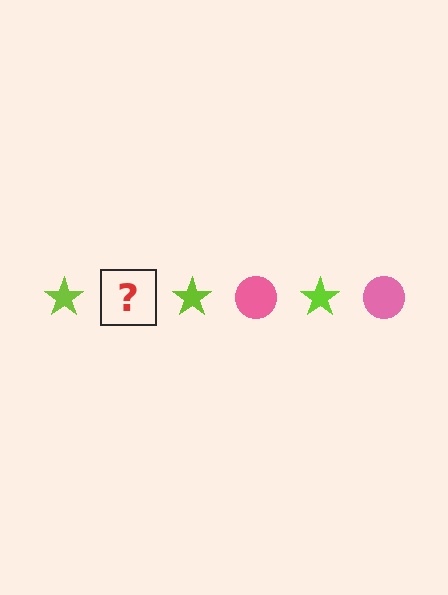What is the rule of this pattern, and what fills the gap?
The rule is that the pattern alternates between lime star and pink circle. The gap should be filled with a pink circle.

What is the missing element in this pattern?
The missing element is a pink circle.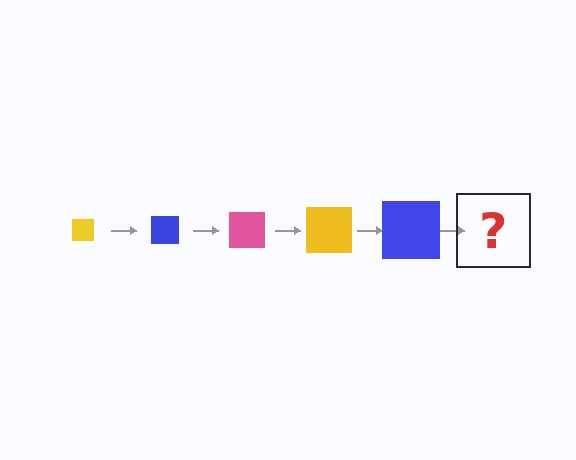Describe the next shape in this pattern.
It should be a pink square, larger than the previous one.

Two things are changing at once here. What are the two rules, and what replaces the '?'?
The two rules are that the square grows larger each step and the color cycles through yellow, blue, and pink. The '?' should be a pink square, larger than the previous one.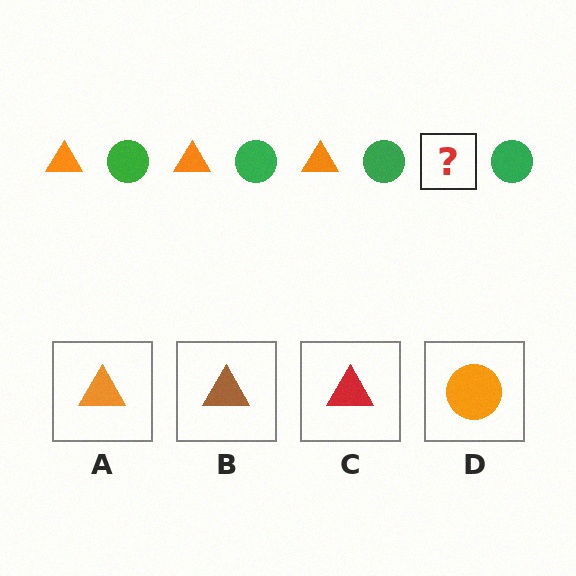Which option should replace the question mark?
Option A.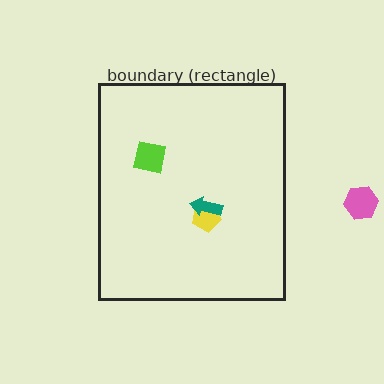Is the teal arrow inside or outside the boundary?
Inside.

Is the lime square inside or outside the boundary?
Inside.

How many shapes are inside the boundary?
3 inside, 1 outside.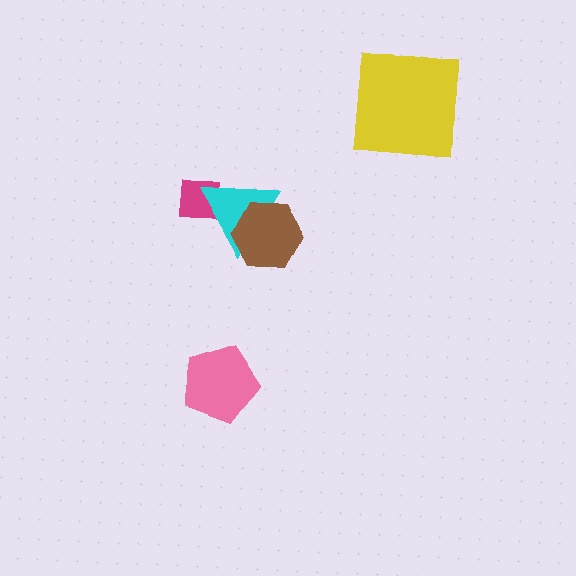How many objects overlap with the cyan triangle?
2 objects overlap with the cyan triangle.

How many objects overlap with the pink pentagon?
0 objects overlap with the pink pentagon.